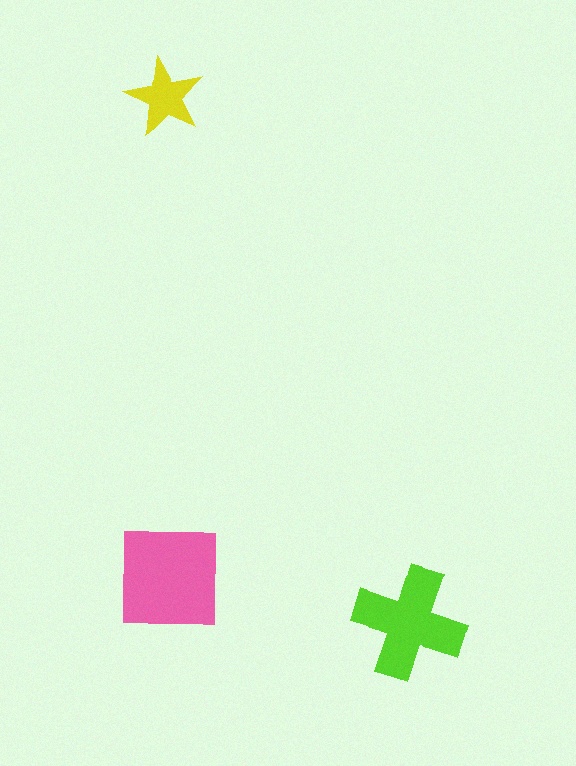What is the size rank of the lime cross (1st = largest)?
2nd.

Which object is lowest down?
The lime cross is bottommost.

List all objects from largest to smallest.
The pink square, the lime cross, the yellow star.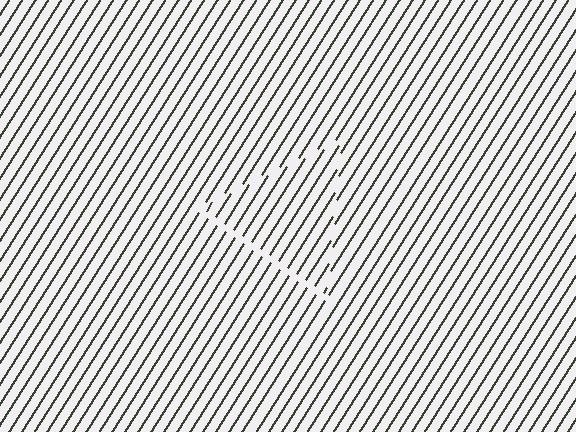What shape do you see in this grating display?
An illusory triangle. The interior of the shape contains the same grating, shifted by half a period — the contour is defined by the phase discontinuity where line-ends from the inner and outer gratings abut.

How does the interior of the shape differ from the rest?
The interior of the shape contains the same grating, shifted by half a period — the contour is defined by the phase discontinuity where line-ends from the inner and outer gratings abut.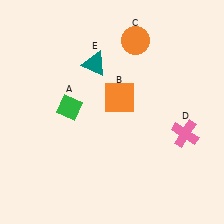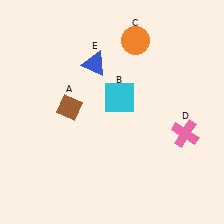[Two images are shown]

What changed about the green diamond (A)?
In Image 1, A is green. In Image 2, it changed to brown.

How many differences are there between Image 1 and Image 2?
There are 3 differences between the two images.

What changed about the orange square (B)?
In Image 1, B is orange. In Image 2, it changed to cyan.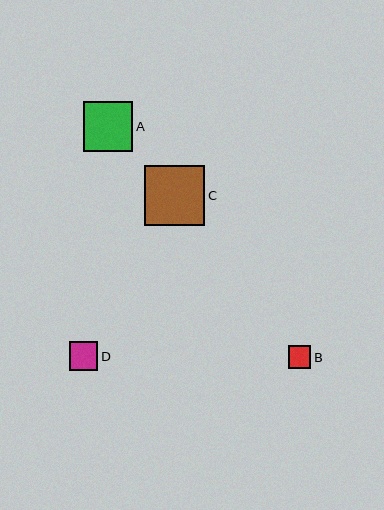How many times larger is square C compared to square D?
Square C is approximately 2.1 times the size of square D.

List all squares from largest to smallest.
From largest to smallest: C, A, D, B.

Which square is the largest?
Square C is the largest with a size of approximately 60 pixels.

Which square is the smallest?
Square B is the smallest with a size of approximately 22 pixels.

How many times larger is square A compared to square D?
Square A is approximately 1.7 times the size of square D.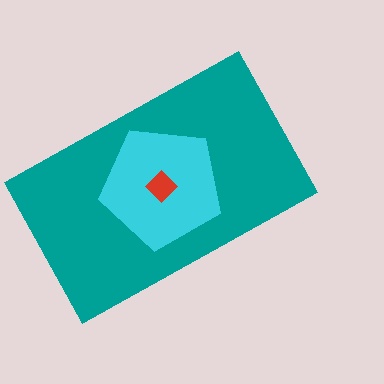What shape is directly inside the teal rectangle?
The cyan pentagon.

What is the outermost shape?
The teal rectangle.